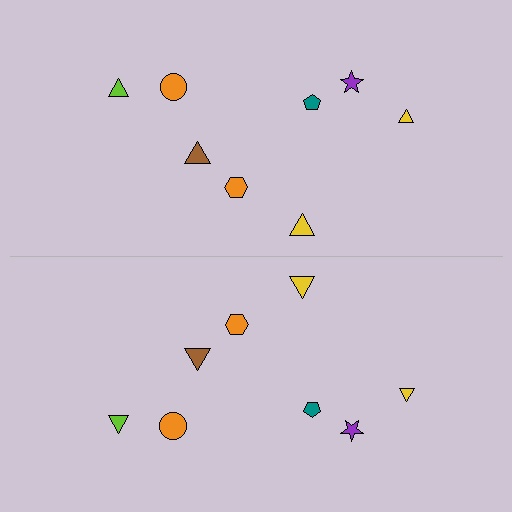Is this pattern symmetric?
Yes, this pattern has bilateral (reflection) symmetry.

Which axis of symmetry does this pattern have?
The pattern has a horizontal axis of symmetry running through the center of the image.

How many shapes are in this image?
There are 16 shapes in this image.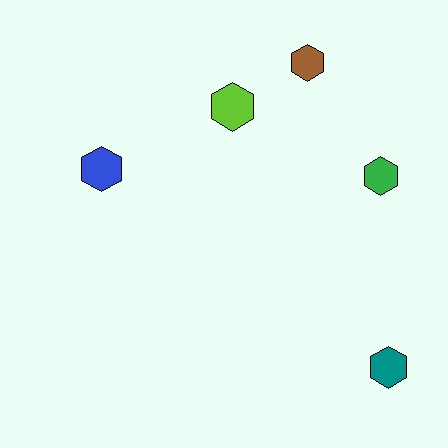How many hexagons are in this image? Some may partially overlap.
There are 5 hexagons.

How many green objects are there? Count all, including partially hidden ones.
There is 1 green object.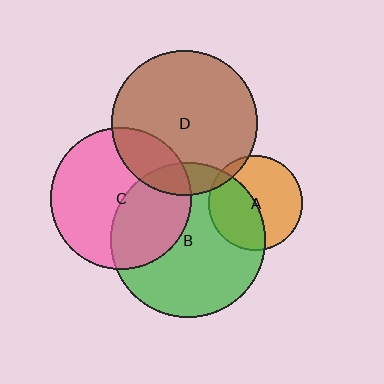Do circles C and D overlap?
Yes.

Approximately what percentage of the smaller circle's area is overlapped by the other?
Approximately 20%.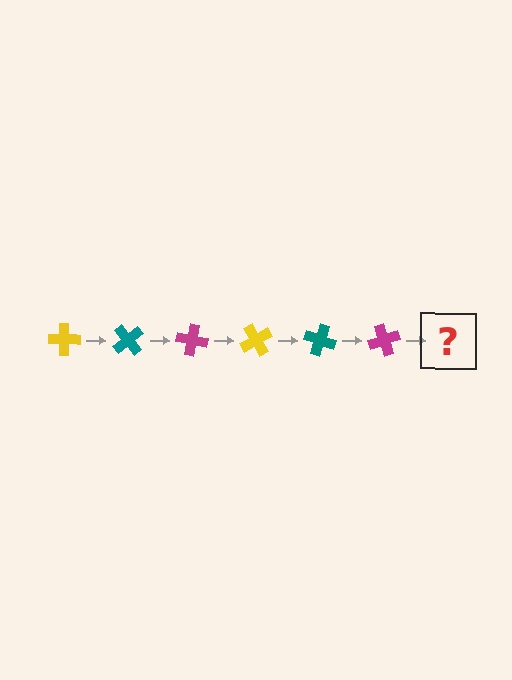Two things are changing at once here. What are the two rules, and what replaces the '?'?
The two rules are that it rotates 50 degrees each step and the color cycles through yellow, teal, and magenta. The '?' should be a yellow cross, rotated 300 degrees from the start.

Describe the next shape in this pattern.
It should be a yellow cross, rotated 300 degrees from the start.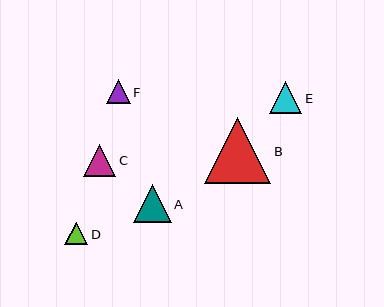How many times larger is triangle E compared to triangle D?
Triangle E is approximately 1.4 times the size of triangle D.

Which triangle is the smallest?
Triangle D is the smallest with a size of approximately 23 pixels.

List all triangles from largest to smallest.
From largest to smallest: B, A, E, C, F, D.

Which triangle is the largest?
Triangle B is the largest with a size of approximately 66 pixels.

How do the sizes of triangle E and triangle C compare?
Triangle E and triangle C are approximately the same size.